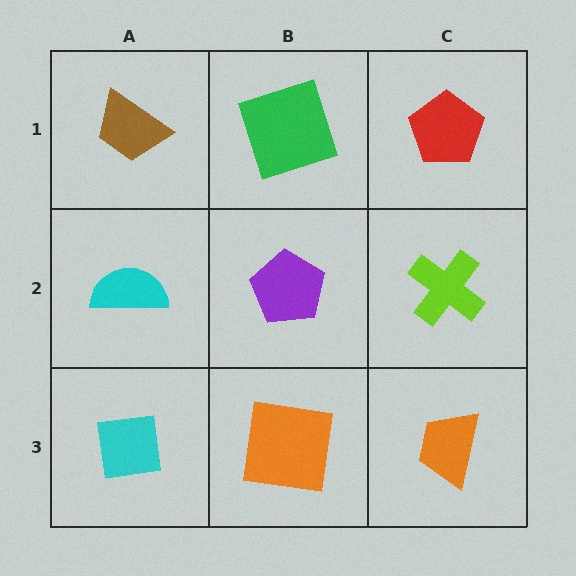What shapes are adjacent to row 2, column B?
A green square (row 1, column B), an orange square (row 3, column B), a cyan semicircle (row 2, column A), a lime cross (row 2, column C).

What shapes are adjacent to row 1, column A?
A cyan semicircle (row 2, column A), a green square (row 1, column B).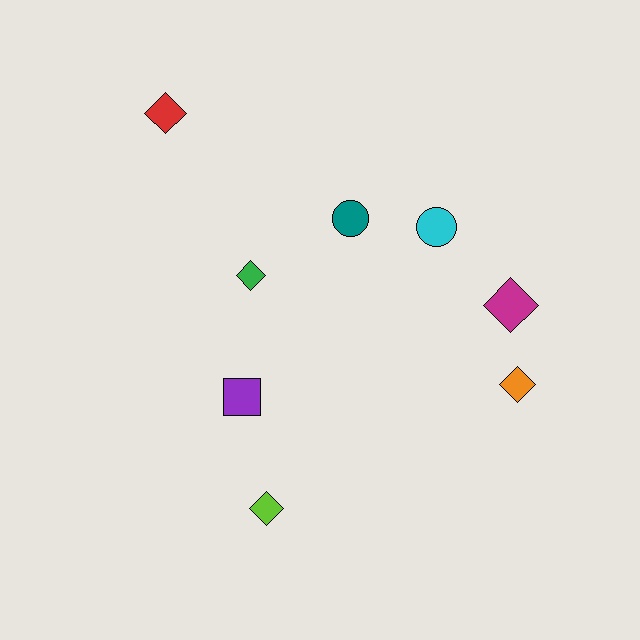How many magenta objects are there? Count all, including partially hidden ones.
There is 1 magenta object.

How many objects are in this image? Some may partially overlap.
There are 8 objects.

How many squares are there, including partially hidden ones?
There is 1 square.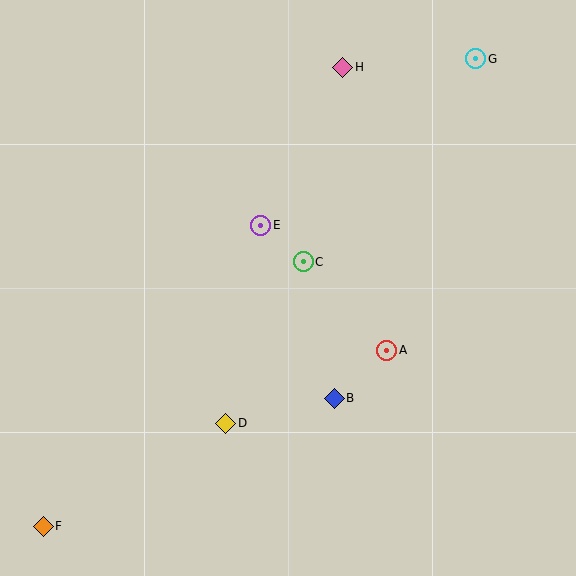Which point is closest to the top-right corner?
Point G is closest to the top-right corner.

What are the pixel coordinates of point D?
Point D is at (226, 423).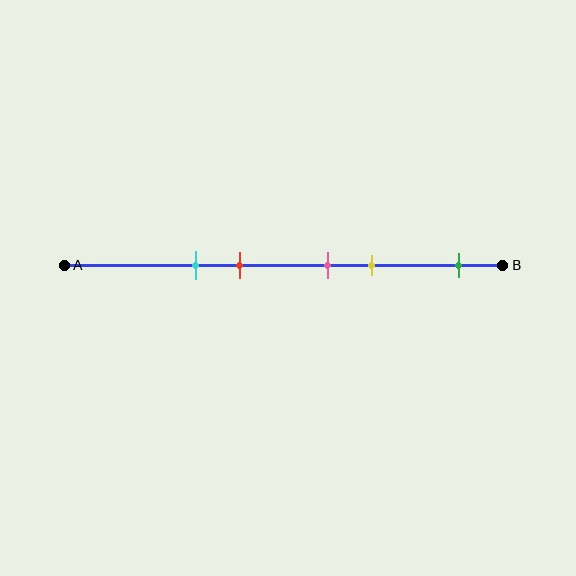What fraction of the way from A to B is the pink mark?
The pink mark is approximately 60% (0.6) of the way from A to B.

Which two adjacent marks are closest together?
The pink and yellow marks are the closest adjacent pair.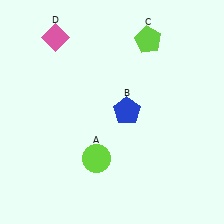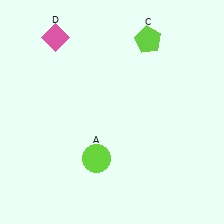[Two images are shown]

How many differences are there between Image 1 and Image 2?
There is 1 difference between the two images.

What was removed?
The blue pentagon (B) was removed in Image 2.